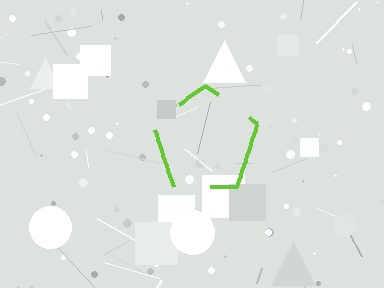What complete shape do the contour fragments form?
The contour fragments form a pentagon.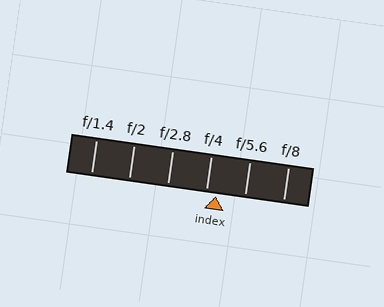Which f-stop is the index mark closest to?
The index mark is closest to f/4.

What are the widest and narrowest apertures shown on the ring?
The widest aperture shown is f/1.4 and the narrowest is f/8.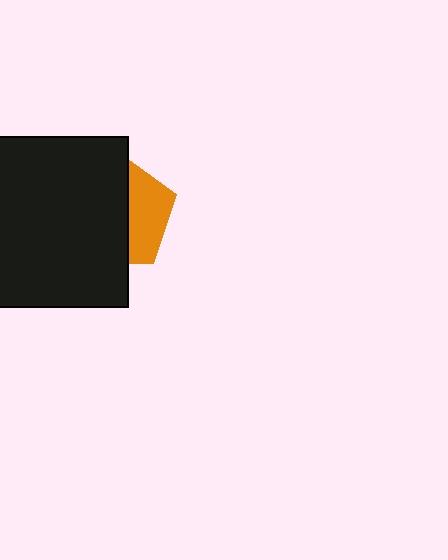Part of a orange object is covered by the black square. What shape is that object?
It is a pentagon.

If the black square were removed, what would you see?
You would see the complete orange pentagon.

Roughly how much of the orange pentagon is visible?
A small part of it is visible (roughly 36%).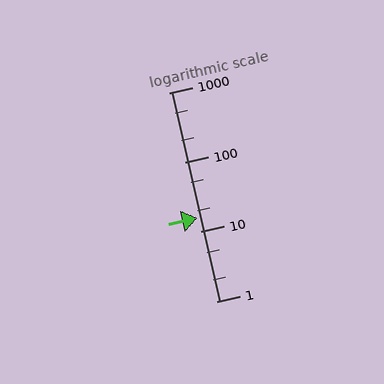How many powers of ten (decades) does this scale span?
The scale spans 3 decades, from 1 to 1000.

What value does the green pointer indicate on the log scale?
The pointer indicates approximately 16.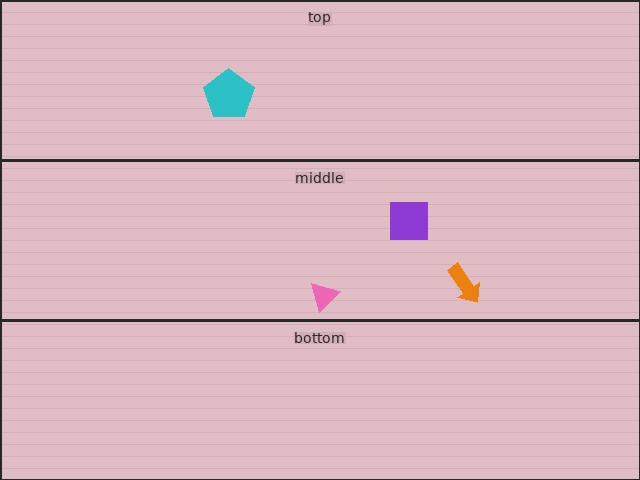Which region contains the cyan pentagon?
The top region.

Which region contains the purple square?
The middle region.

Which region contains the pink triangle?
The middle region.